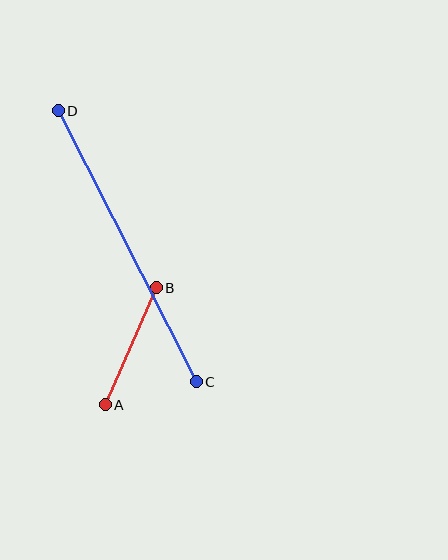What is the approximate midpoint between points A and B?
The midpoint is at approximately (131, 346) pixels.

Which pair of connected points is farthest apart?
Points C and D are farthest apart.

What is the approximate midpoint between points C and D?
The midpoint is at approximately (127, 246) pixels.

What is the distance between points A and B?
The distance is approximately 128 pixels.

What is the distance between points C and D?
The distance is approximately 304 pixels.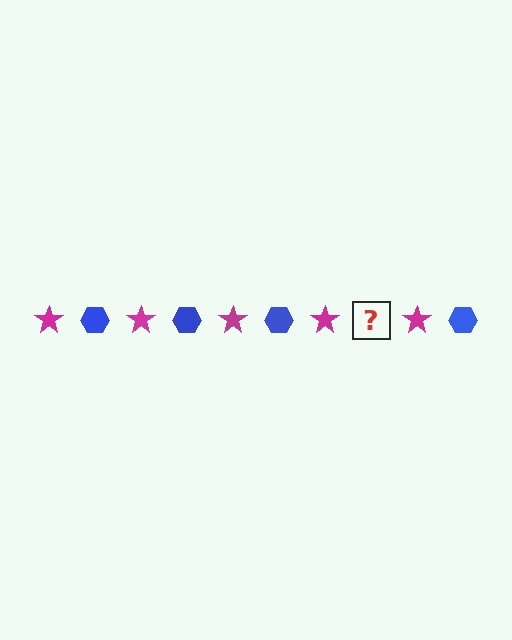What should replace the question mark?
The question mark should be replaced with a blue hexagon.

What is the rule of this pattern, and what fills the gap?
The rule is that the pattern alternates between magenta star and blue hexagon. The gap should be filled with a blue hexagon.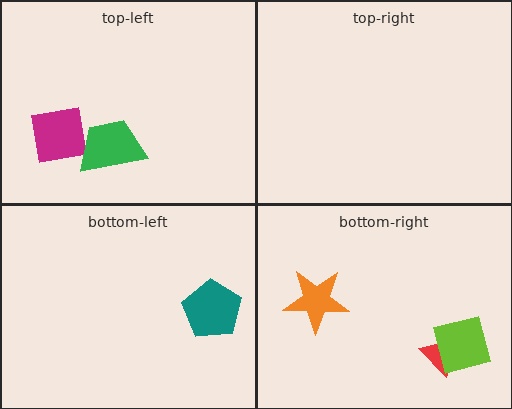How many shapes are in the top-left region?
2.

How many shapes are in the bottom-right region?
3.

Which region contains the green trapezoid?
The top-left region.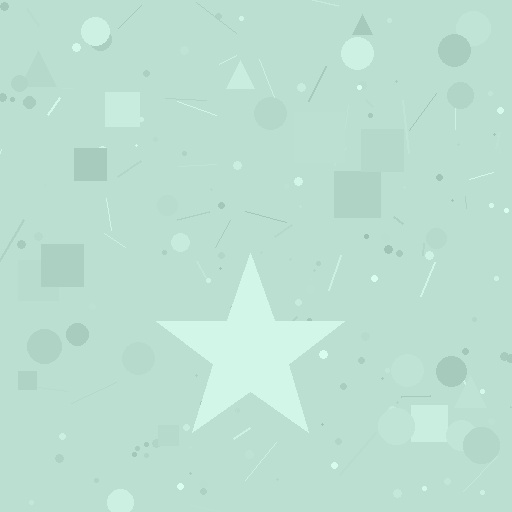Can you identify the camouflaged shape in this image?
The camouflaged shape is a star.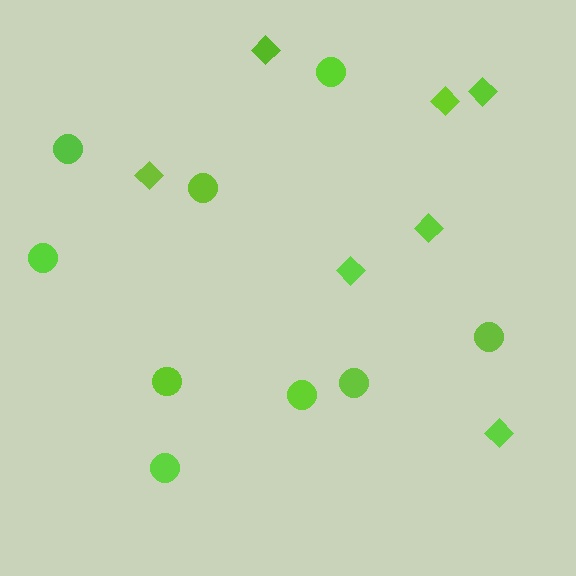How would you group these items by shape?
There are 2 groups: one group of diamonds (7) and one group of circles (9).